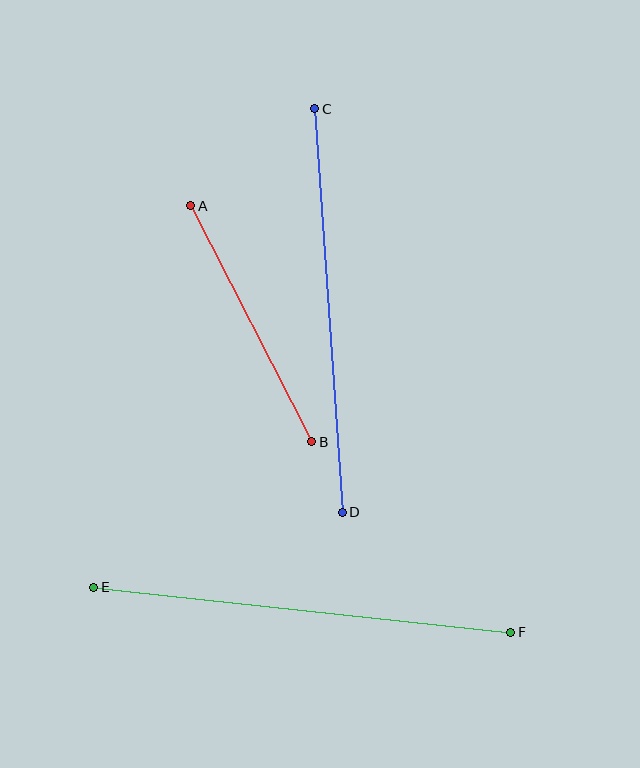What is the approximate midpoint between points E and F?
The midpoint is at approximately (302, 610) pixels.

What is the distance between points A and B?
The distance is approximately 265 pixels.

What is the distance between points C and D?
The distance is approximately 404 pixels.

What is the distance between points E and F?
The distance is approximately 420 pixels.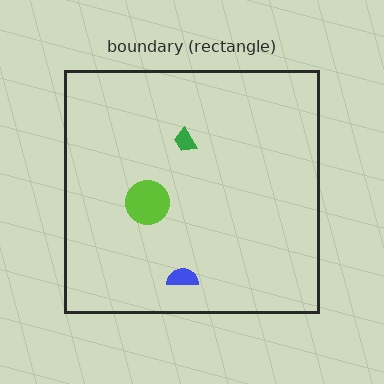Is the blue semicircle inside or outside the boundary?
Inside.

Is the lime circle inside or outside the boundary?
Inside.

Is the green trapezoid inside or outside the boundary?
Inside.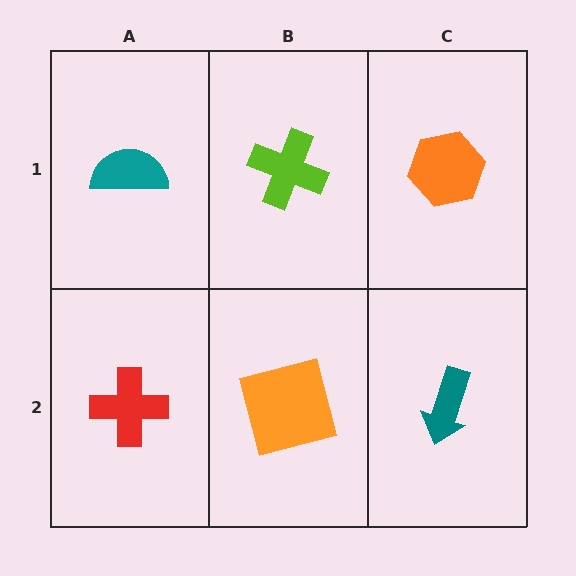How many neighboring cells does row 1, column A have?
2.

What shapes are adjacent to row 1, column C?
A teal arrow (row 2, column C), a lime cross (row 1, column B).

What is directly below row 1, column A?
A red cross.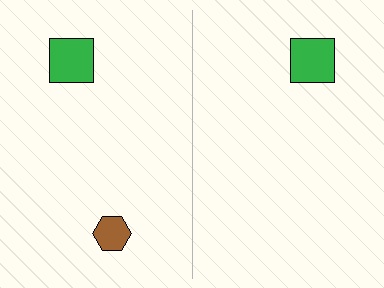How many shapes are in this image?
There are 3 shapes in this image.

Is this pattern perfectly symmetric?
No, the pattern is not perfectly symmetric. A brown hexagon is missing from the right side.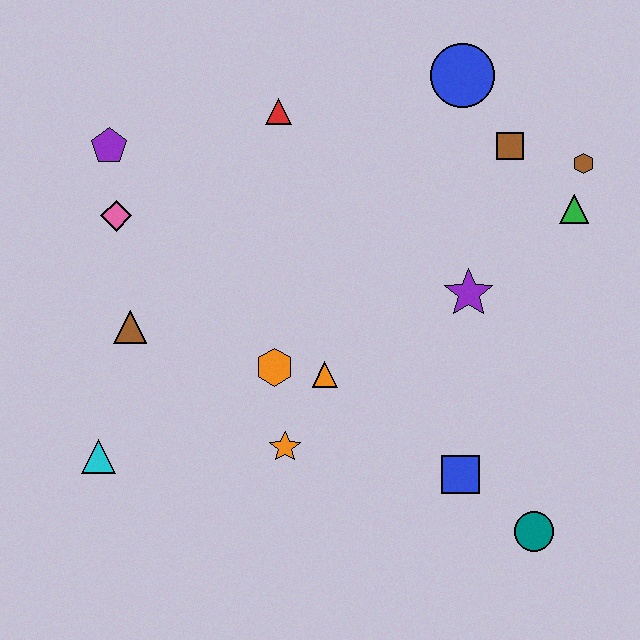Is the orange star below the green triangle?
Yes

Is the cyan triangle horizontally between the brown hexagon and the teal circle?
No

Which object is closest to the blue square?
The teal circle is closest to the blue square.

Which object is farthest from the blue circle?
The cyan triangle is farthest from the blue circle.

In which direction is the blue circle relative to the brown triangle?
The blue circle is to the right of the brown triangle.